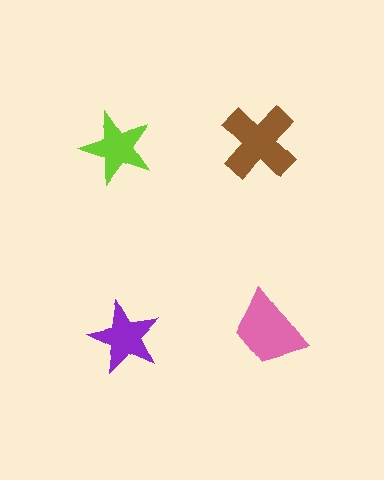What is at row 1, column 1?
A lime star.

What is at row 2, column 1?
A purple star.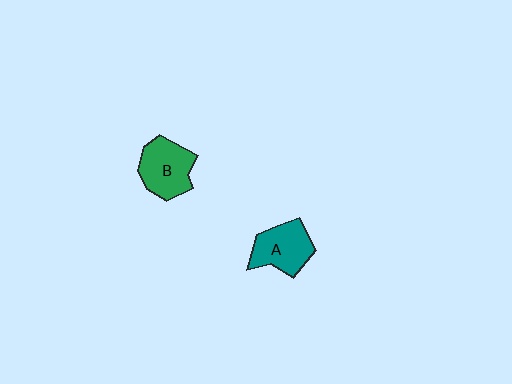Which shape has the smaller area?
Shape A (teal).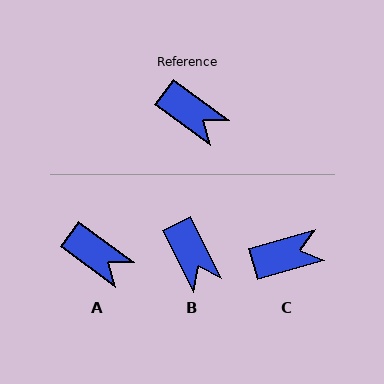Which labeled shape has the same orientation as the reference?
A.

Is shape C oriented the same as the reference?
No, it is off by about 53 degrees.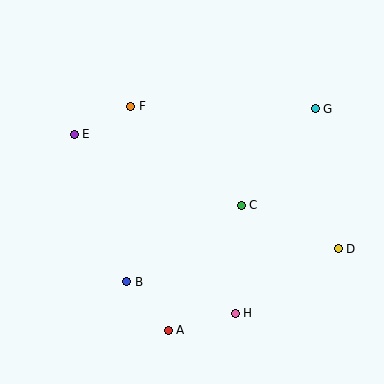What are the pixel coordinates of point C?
Point C is at (241, 205).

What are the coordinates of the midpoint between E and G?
The midpoint between E and G is at (195, 122).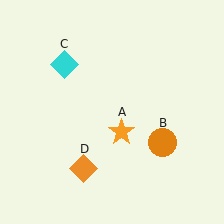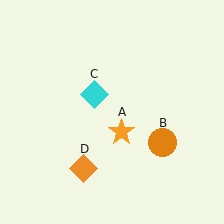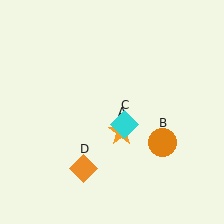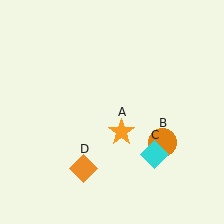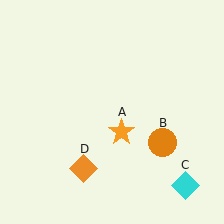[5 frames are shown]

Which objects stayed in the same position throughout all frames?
Orange star (object A) and orange circle (object B) and orange diamond (object D) remained stationary.